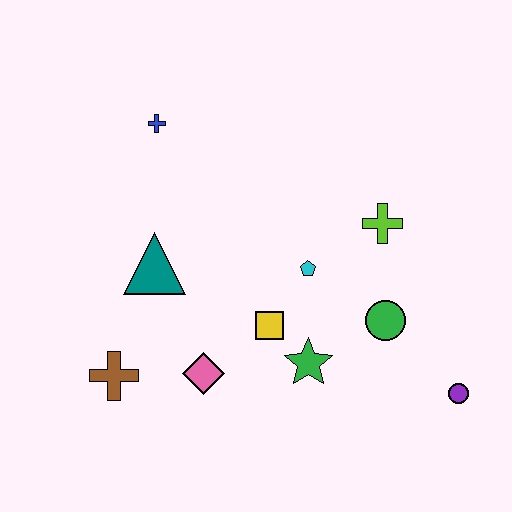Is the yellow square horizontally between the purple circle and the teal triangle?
Yes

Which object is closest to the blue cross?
The teal triangle is closest to the blue cross.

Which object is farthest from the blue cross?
The purple circle is farthest from the blue cross.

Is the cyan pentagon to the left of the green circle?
Yes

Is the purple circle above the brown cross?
No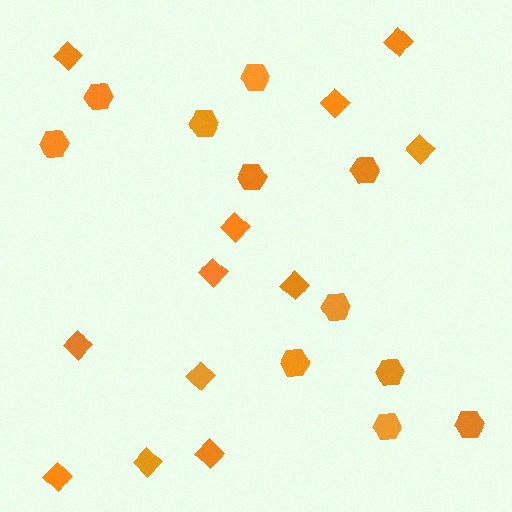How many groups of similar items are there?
There are 2 groups: one group of diamonds (12) and one group of hexagons (11).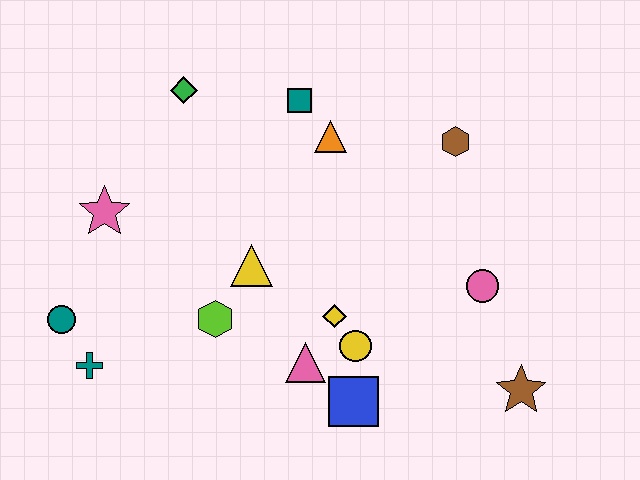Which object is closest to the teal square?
The orange triangle is closest to the teal square.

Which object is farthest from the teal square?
The brown star is farthest from the teal square.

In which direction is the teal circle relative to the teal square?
The teal circle is to the left of the teal square.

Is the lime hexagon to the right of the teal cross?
Yes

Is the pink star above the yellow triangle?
Yes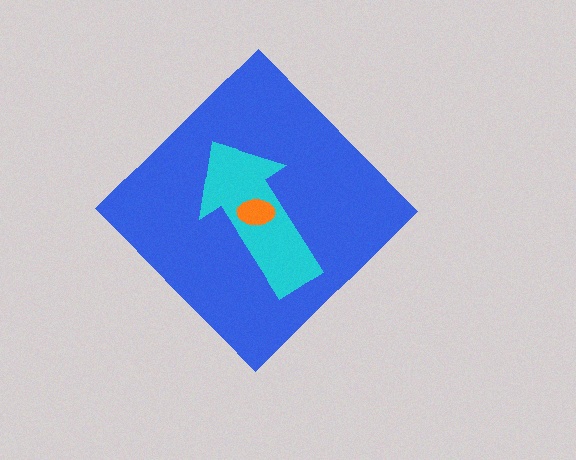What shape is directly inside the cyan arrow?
The orange ellipse.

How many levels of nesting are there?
3.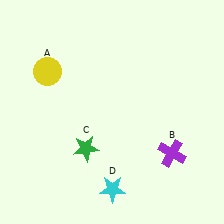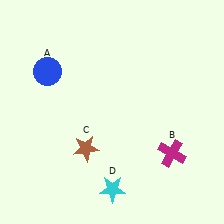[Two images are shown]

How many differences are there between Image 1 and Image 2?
There are 3 differences between the two images.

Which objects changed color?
A changed from yellow to blue. B changed from purple to magenta. C changed from green to brown.